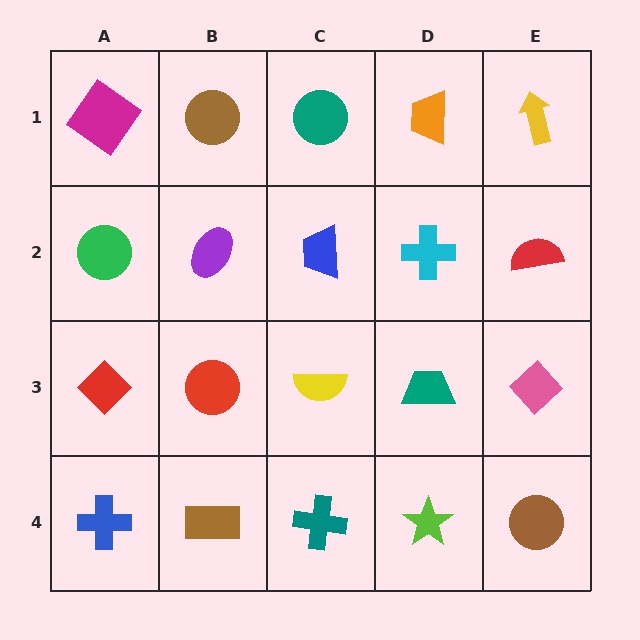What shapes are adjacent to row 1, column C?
A blue trapezoid (row 2, column C), a brown circle (row 1, column B), an orange trapezoid (row 1, column D).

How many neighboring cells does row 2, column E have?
3.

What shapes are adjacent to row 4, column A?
A red diamond (row 3, column A), a brown rectangle (row 4, column B).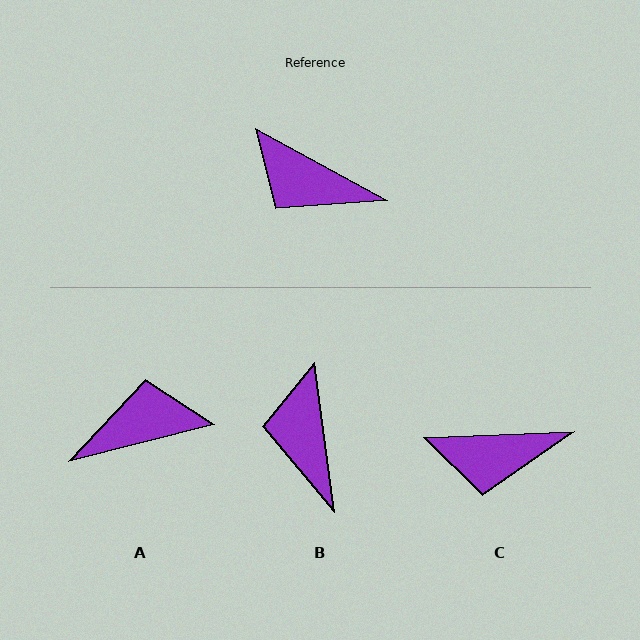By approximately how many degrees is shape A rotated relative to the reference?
Approximately 137 degrees clockwise.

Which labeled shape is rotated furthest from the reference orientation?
A, about 137 degrees away.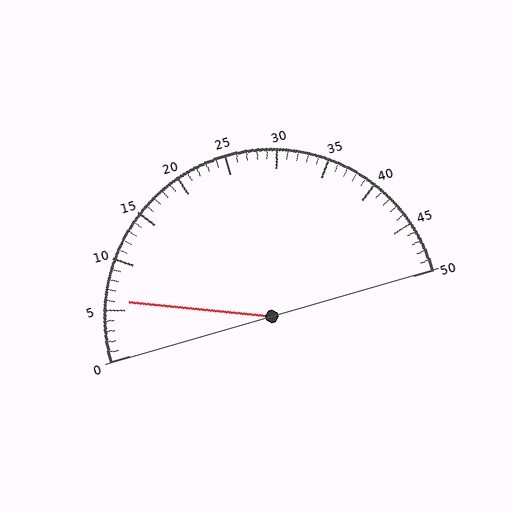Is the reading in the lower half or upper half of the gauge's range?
The reading is in the lower half of the range (0 to 50).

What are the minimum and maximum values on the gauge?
The gauge ranges from 0 to 50.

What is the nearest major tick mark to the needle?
The nearest major tick mark is 5.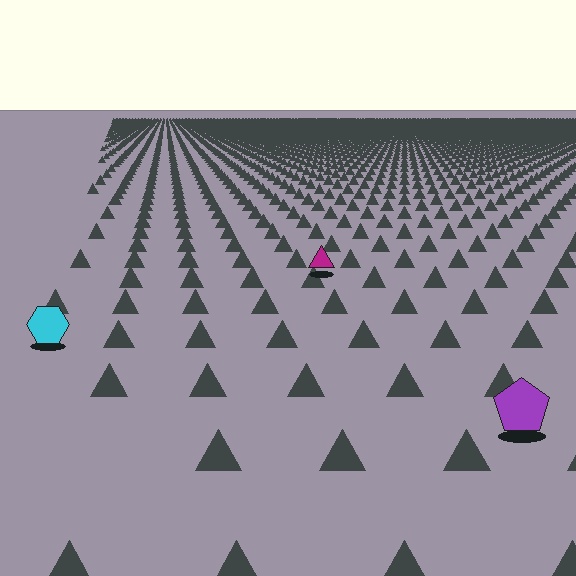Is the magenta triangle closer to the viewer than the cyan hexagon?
No. The cyan hexagon is closer — you can tell from the texture gradient: the ground texture is coarser near it.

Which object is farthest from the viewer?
The magenta triangle is farthest from the viewer. It appears smaller and the ground texture around it is denser.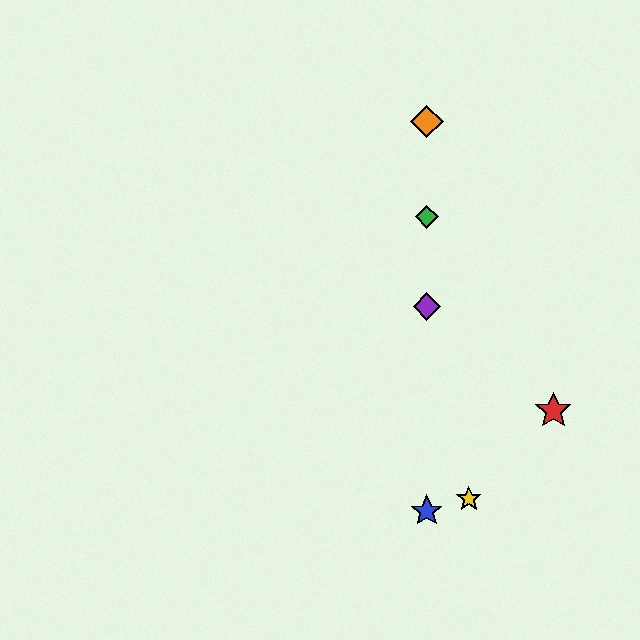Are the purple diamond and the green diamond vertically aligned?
Yes, both are at x≈427.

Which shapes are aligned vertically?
The blue star, the green diamond, the purple diamond, the orange diamond are aligned vertically.